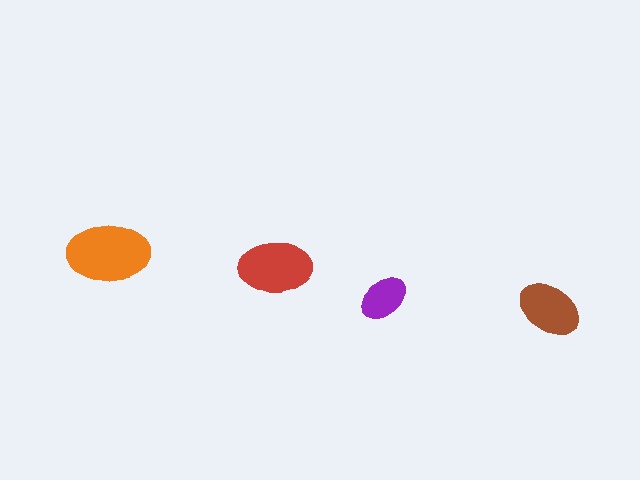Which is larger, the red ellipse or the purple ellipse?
The red one.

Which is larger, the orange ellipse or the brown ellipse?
The orange one.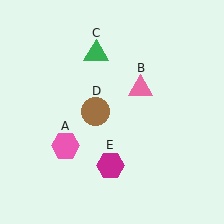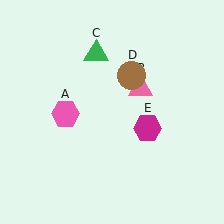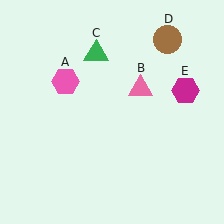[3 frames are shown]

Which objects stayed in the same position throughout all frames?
Pink triangle (object B) and green triangle (object C) remained stationary.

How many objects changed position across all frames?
3 objects changed position: pink hexagon (object A), brown circle (object D), magenta hexagon (object E).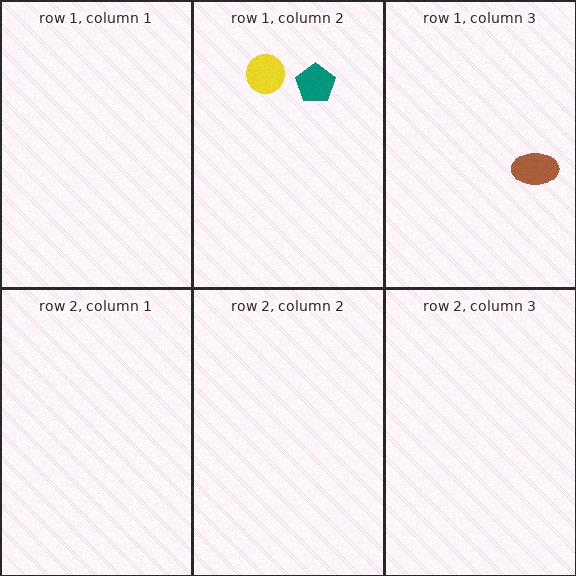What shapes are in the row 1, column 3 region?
The brown ellipse.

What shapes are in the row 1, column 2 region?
The yellow circle, the teal pentagon.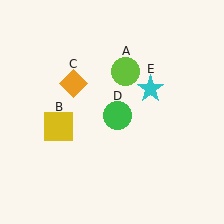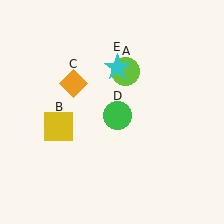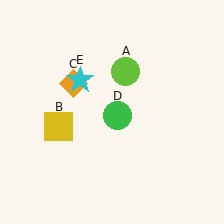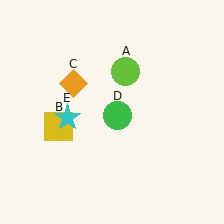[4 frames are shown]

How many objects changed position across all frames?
1 object changed position: cyan star (object E).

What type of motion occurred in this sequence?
The cyan star (object E) rotated counterclockwise around the center of the scene.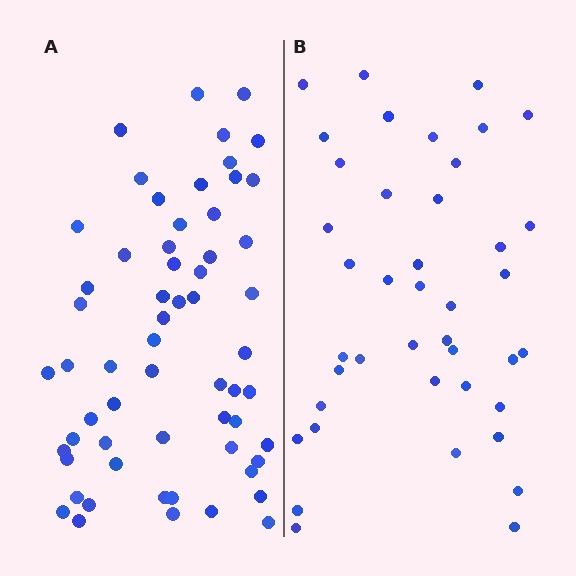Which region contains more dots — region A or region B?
Region A (the left region) has more dots.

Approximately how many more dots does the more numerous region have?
Region A has approximately 20 more dots than region B.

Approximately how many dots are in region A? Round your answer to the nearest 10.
About 60 dots.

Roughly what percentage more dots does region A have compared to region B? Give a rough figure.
About 45% more.